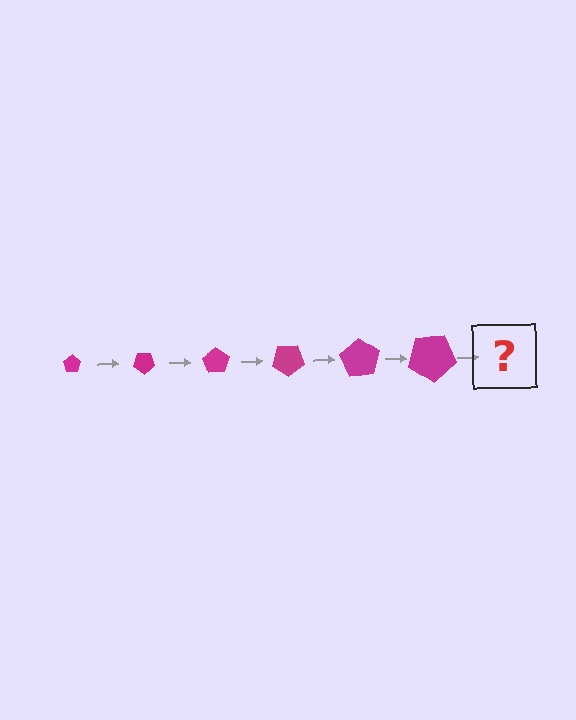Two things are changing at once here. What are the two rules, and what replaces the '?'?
The two rules are that the pentagon grows larger each step and it rotates 35 degrees each step. The '?' should be a pentagon, larger than the previous one and rotated 210 degrees from the start.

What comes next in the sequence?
The next element should be a pentagon, larger than the previous one and rotated 210 degrees from the start.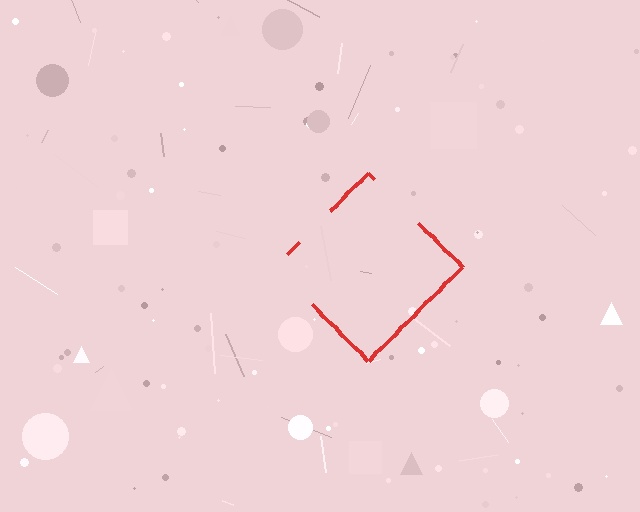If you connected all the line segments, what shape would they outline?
They would outline a diamond.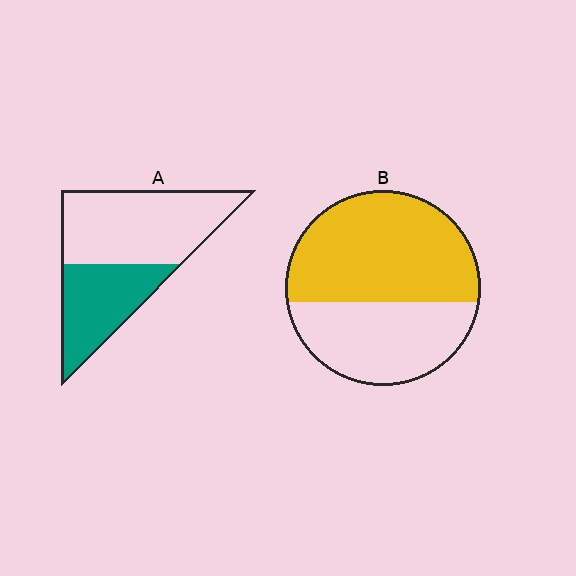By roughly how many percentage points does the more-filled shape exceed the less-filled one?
By roughly 20 percentage points (B over A).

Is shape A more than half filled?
No.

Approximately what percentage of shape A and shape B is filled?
A is approximately 40% and B is approximately 60%.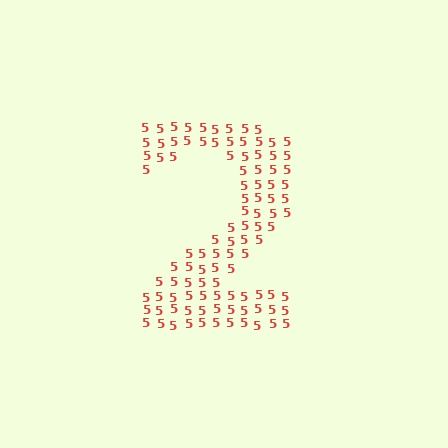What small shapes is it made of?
It is made of small digit 5's.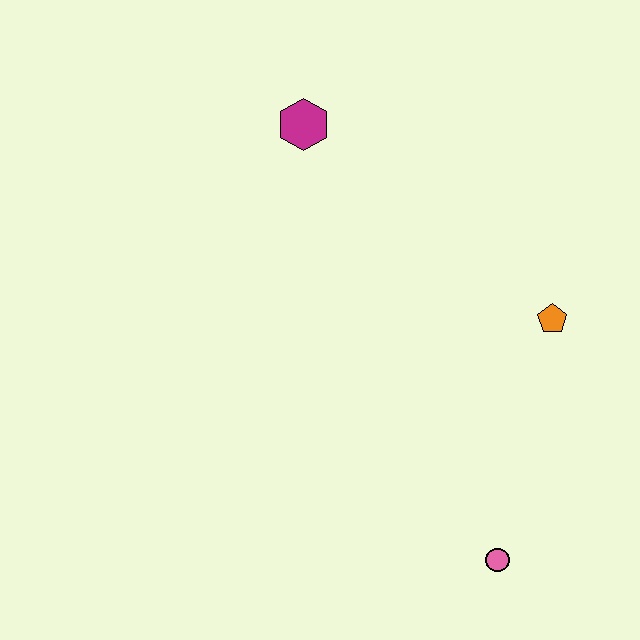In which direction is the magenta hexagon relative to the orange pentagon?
The magenta hexagon is to the left of the orange pentagon.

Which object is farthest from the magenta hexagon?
The pink circle is farthest from the magenta hexagon.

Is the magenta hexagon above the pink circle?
Yes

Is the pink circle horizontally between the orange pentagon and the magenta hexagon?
Yes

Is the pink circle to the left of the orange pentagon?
Yes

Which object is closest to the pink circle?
The orange pentagon is closest to the pink circle.